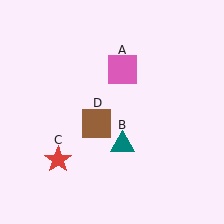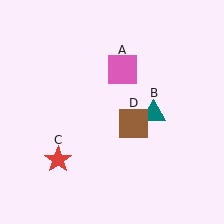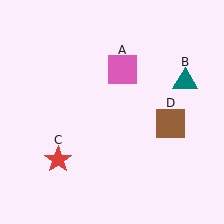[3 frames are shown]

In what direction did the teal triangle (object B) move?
The teal triangle (object B) moved up and to the right.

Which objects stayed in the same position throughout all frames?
Pink square (object A) and red star (object C) remained stationary.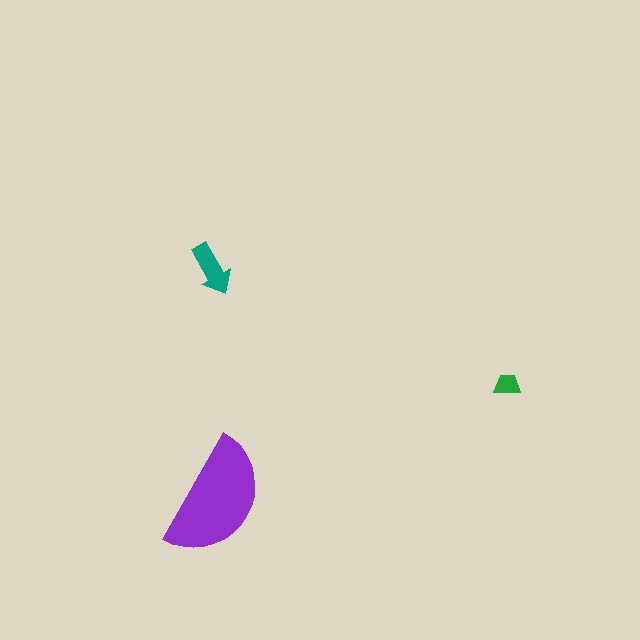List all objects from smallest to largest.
The green trapezoid, the teal arrow, the purple semicircle.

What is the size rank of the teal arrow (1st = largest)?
2nd.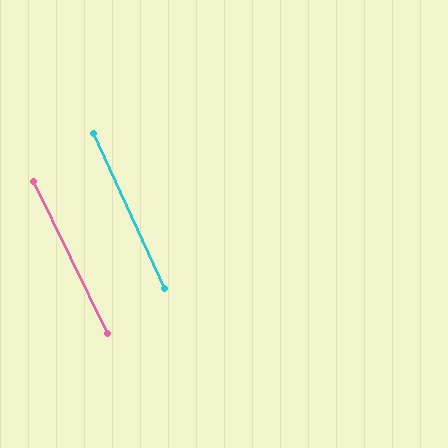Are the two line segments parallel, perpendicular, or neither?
Parallel — their directions differ by only 1.5°.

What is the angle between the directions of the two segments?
Approximately 1 degree.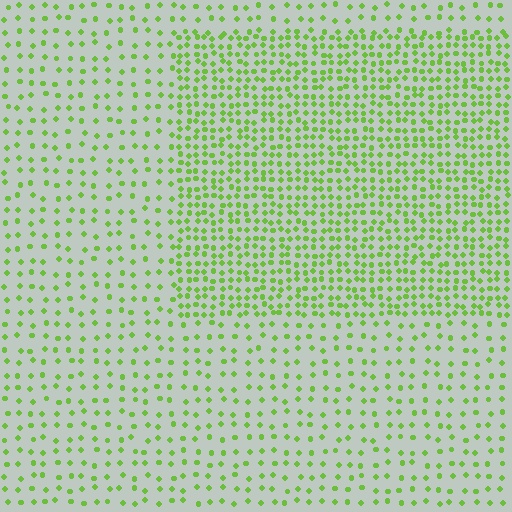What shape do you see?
I see a rectangle.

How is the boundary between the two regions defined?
The boundary is defined by a change in element density (approximately 2.3x ratio). All elements are the same color, size, and shape.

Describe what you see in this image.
The image contains small lime elements arranged at two different densities. A rectangle-shaped region is visible where the elements are more densely packed than the surrounding area.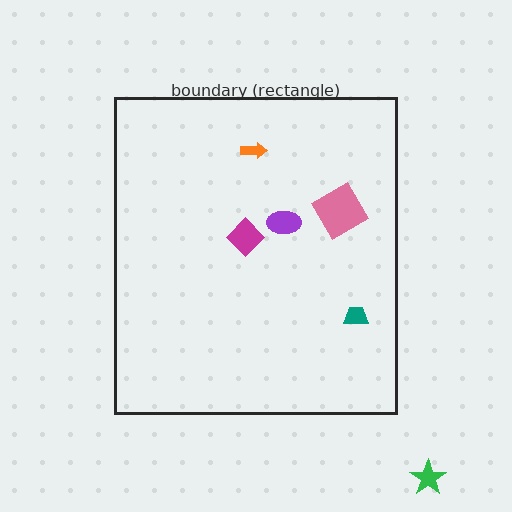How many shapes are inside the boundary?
5 inside, 1 outside.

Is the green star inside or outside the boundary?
Outside.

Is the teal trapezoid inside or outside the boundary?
Inside.